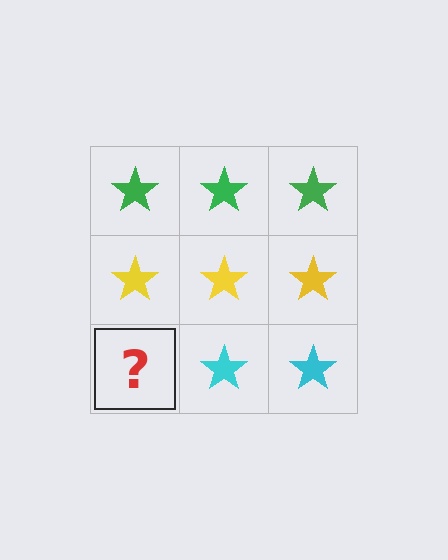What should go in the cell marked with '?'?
The missing cell should contain a cyan star.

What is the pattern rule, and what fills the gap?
The rule is that each row has a consistent color. The gap should be filled with a cyan star.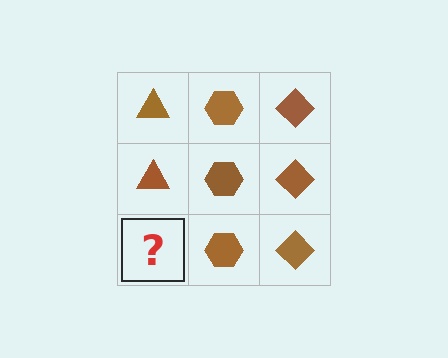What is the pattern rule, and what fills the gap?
The rule is that each column has a consistent shape. The gap should be filled with a brown triangle.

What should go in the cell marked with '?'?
The missing cell should contain a brown triangle.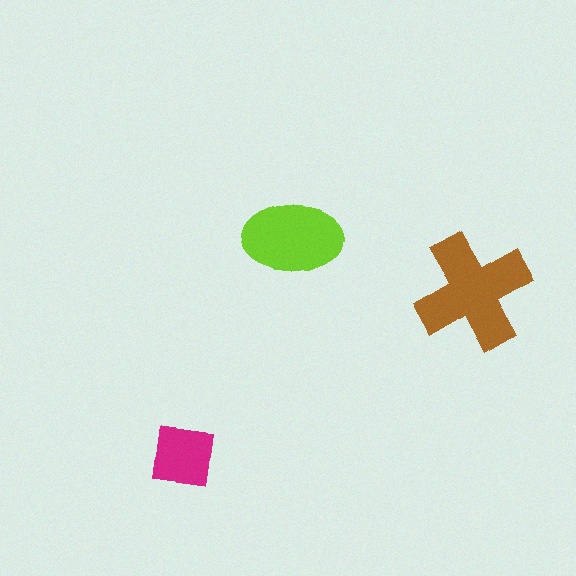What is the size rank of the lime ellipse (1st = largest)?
2nd.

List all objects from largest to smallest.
The brown cross, the lime ellipse, the magenta square.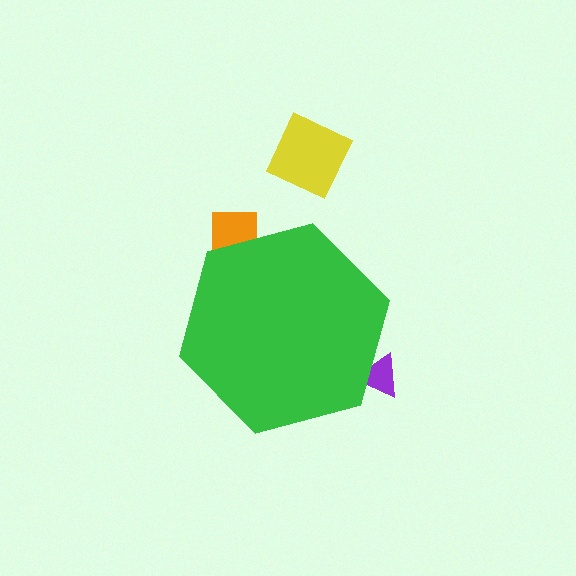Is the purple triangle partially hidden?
Yes, the purple triangle is partially hidden behind the green hexagon.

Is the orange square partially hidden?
Yes, the orange square is partially hidden behind the green hexagon.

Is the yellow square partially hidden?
No, the yellow square is fully visible.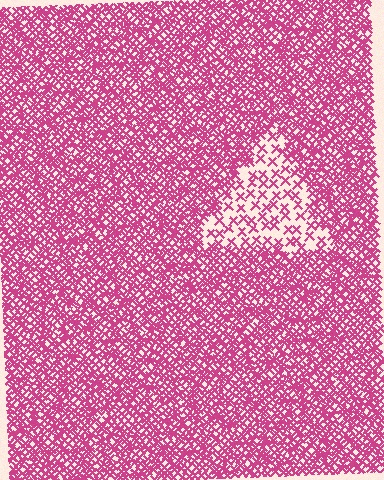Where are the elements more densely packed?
The elements are more densely packed outside the triangle boundary.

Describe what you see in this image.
The image contains small magenta elements arranged at two different densities. A triangle-shaped region is visible where the elements are less densely packed than the surrounding area.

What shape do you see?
I see a triangle.